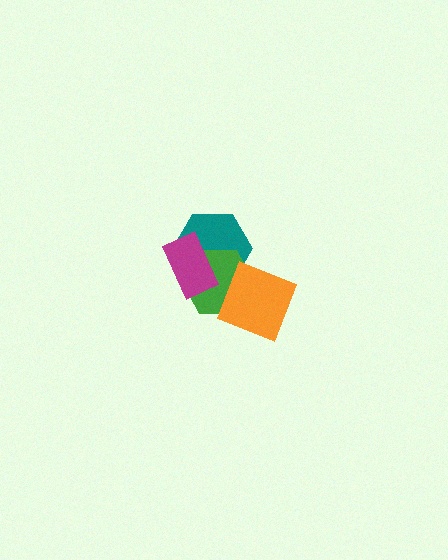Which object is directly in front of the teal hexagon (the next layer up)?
The green hexagon is directly in front of the teal hexagon.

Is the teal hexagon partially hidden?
Yes, it is partially covered by another shape.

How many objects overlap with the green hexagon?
3 objects overlap with the green hexagon.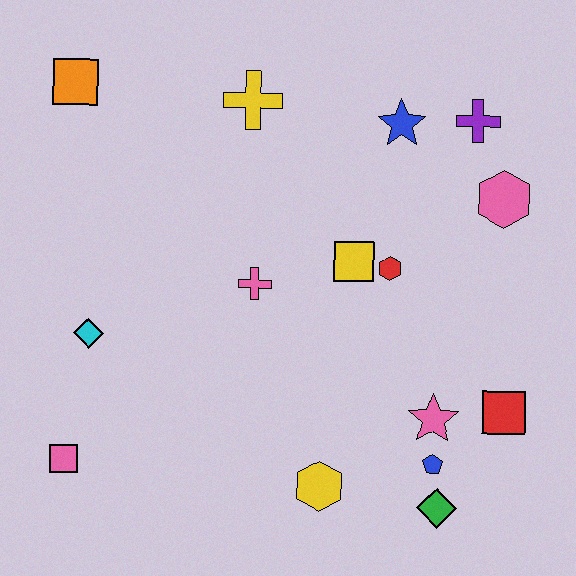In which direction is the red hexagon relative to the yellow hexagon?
The red hexagon is above the yellow hexagon.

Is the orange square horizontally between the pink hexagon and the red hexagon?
No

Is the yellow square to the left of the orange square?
No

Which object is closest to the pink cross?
The yellow square is closest to the pink cross.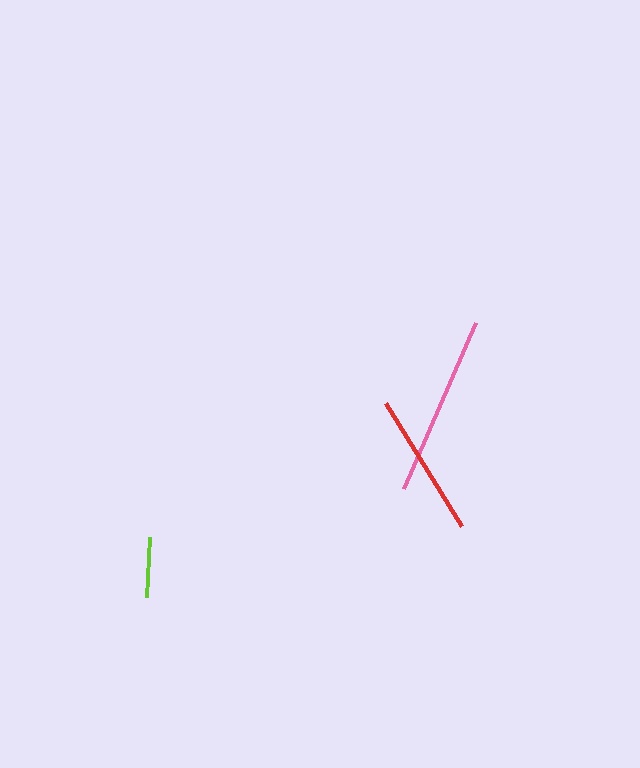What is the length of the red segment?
The red segment is approximately 144 pixels long.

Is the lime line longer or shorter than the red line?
The red line is longer than the lime line.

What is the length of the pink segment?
The pink segment is approximately 181 pixels long.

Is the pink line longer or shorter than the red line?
The pink line is longer than the red line.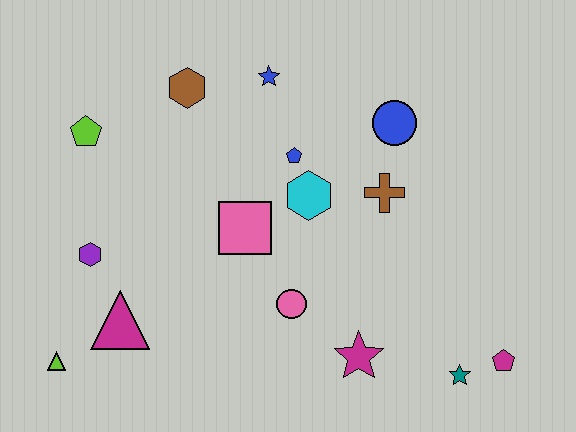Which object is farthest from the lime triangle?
The magenta pentagon is farthest from the lime triangle.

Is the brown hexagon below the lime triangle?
No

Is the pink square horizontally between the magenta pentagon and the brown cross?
No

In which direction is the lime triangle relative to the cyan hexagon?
The lime triangle is to the left of the cyan hexagon.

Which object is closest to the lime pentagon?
The brown hexagon is closest to the lime pentagon.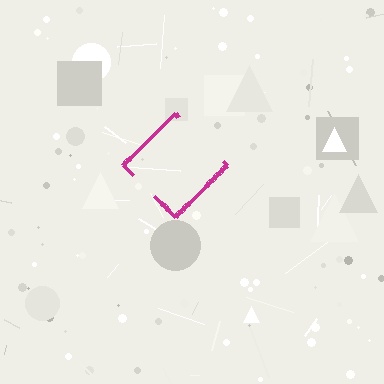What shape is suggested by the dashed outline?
The dashed outline suggests a diamond.